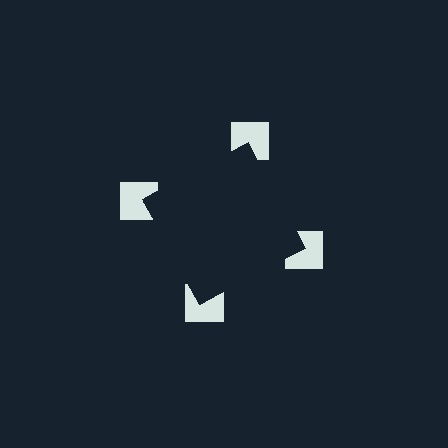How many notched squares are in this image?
There are 4 — one at each vertex of the illusory square.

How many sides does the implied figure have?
4 sides.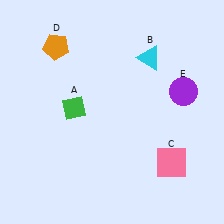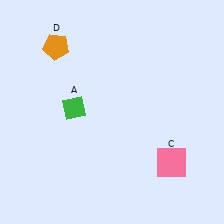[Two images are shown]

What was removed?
The purple circle (E), the cyan triangle (B) were removed in Image 2.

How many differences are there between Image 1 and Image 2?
There are 2 differences between the two images.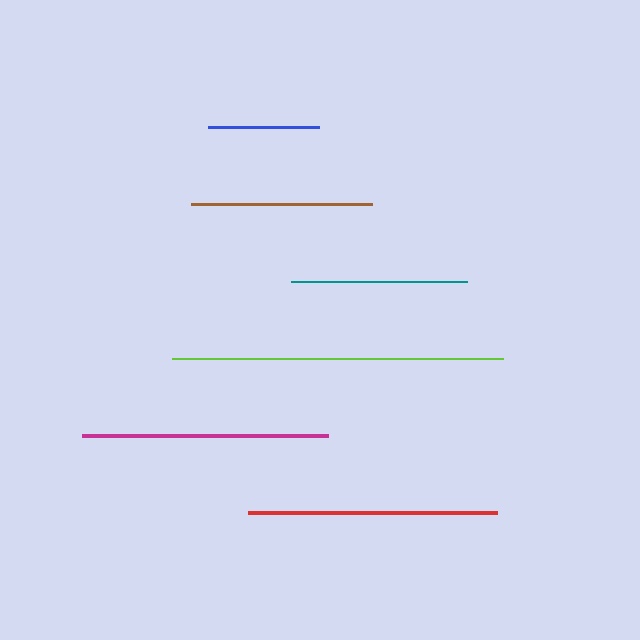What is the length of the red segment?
The red segment is approximately 249 pixels long.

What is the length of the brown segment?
The brown segment is approximately 181 pixels long.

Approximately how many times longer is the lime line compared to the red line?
The lime line is approximately 1.3 times the length of the red line.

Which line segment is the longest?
The lime line is the longest at approximately 331 pixels.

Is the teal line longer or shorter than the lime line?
The lime line is longer than the teal line.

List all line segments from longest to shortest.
From longest to shortest: lime, red, magenta, brown, teal, blue.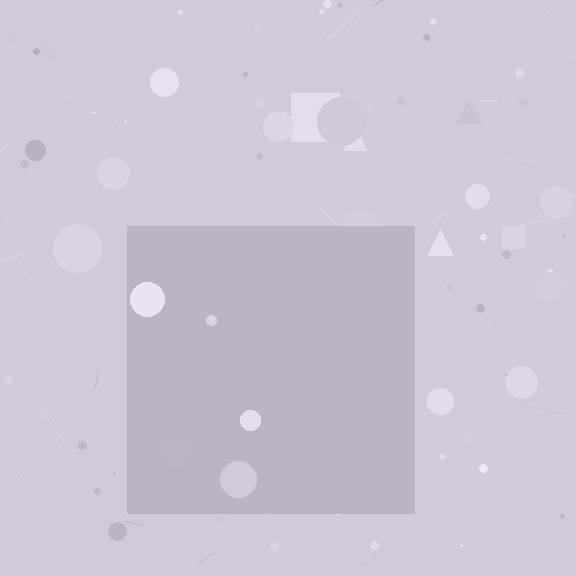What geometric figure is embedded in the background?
A square is embedded in the background.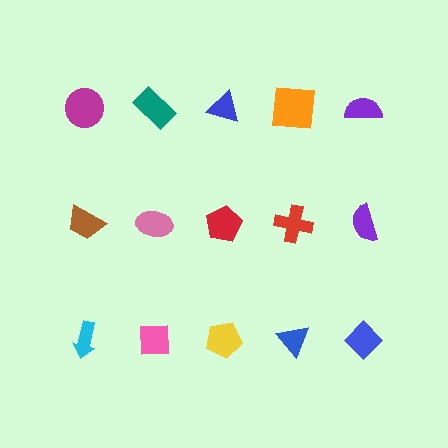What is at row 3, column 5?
A blue diamond.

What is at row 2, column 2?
A pink ellipse.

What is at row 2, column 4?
A red cross.